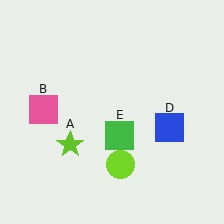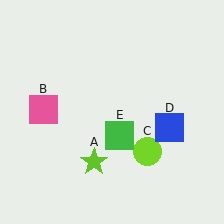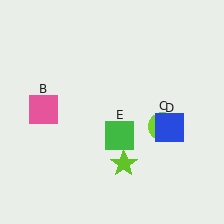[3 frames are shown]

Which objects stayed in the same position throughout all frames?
Pink square (object B) and blue square (object D) and green square (object E) remained stationary.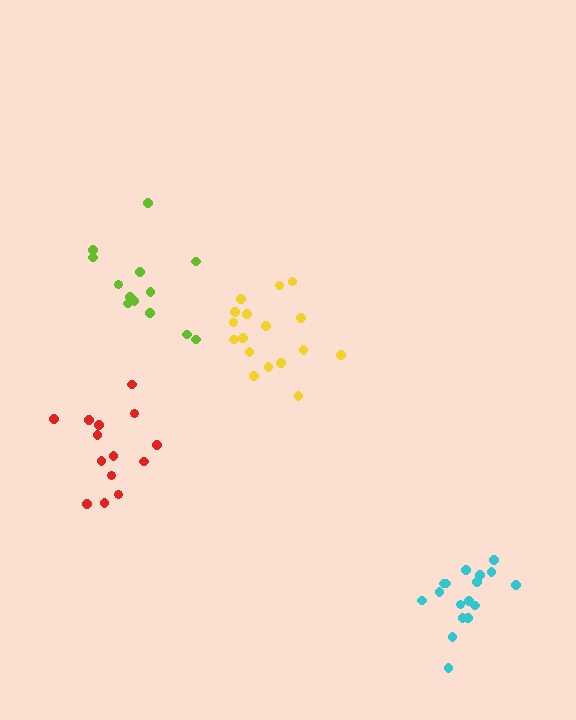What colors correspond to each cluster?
The clusters are colored: yellow, lime, red, cyan.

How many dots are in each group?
Group 1: 17 dots, Group 2: 13 dots, Group 3: 15 dots, Group 4: 17 dots (62 total).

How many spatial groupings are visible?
There are 4 spatial groupings.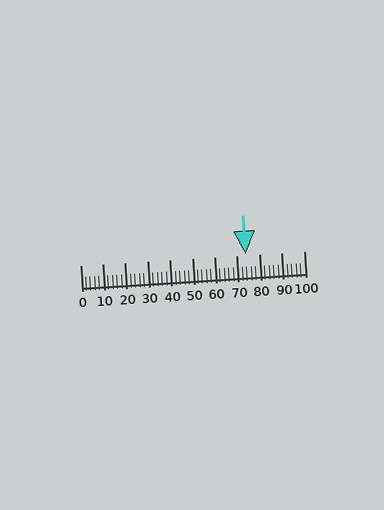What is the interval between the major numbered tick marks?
The major tick marks are spaced 10 units apart.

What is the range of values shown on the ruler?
The ruler shows values from 0 to 100.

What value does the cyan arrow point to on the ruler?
The cyan arrow points to approximately 74.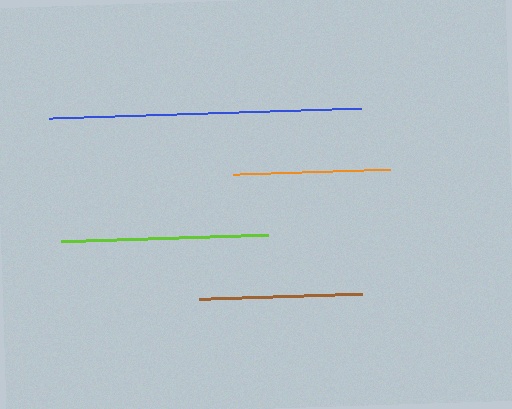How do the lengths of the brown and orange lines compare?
The brown and orange lines are approximately the same length.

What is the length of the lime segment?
The lime segment is approximately 207 pixels long.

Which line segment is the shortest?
The orange line is the shortest at approximately 157 pixels.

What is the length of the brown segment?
The brown segment is approximately 162 pixels long.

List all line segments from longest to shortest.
From longest to shortest: blue, lime, brown, orange.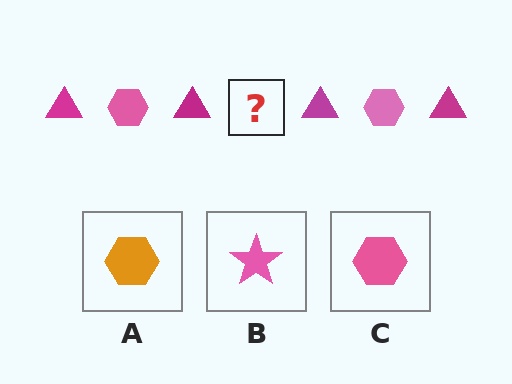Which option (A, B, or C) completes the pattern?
C.